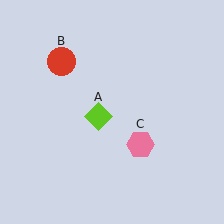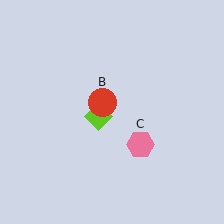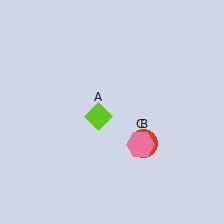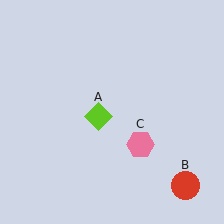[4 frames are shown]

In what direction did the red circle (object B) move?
The red circle (object B) moved down and to the right.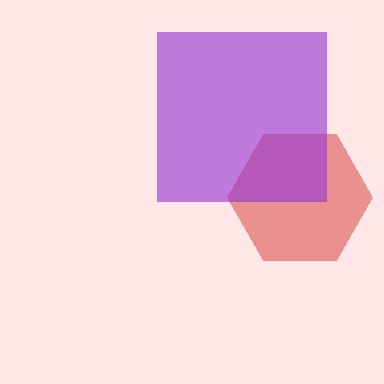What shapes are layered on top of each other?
The layered shapes are: a red hexagon, a purple square.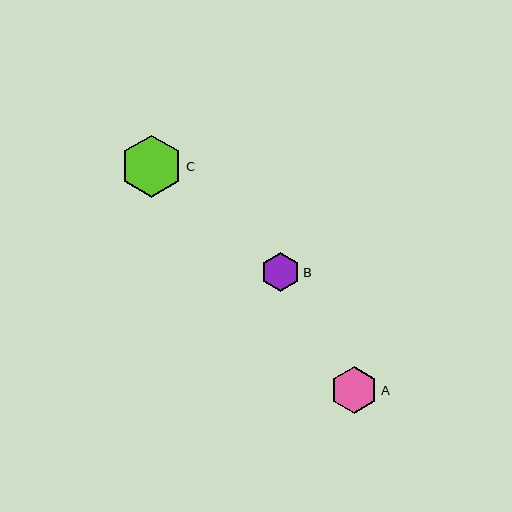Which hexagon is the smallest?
Hexagon B is the smallest with a size of approximately 39 pixels.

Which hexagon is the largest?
Hexagon C is the largest with a size of approximately 62 pixels.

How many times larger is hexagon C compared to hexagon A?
Hexagon C is approximately 1.3 times the size of hexagon A.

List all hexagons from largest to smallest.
From largest to smallest: C, A, B.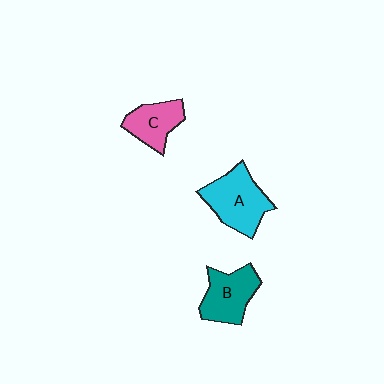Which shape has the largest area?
Shape A (cyan).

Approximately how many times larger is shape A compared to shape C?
Approximately 1.5 times.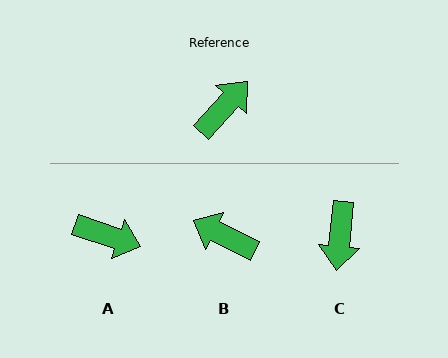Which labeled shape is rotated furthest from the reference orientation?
C, about 143 degrees away.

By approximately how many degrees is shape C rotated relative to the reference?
Approximately 143 degrees clockwise.